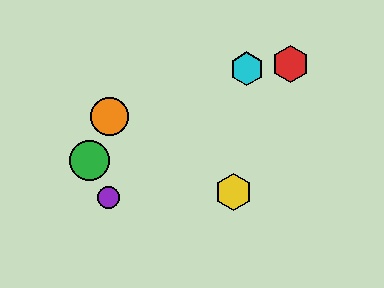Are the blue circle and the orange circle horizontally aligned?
Yes, both are at y≈117.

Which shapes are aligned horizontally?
The blue circle, the orange circle are aligned horizontally.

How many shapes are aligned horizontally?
2 shapes (the blue circle, the orange circle) are aligned horizontally.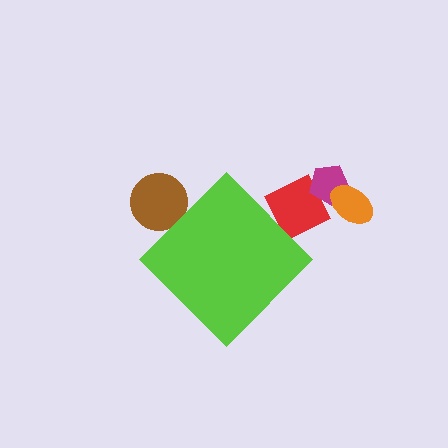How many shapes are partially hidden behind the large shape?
2 shapes are partially hidden.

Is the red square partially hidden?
Yes, the red square is partially hidden behind the lime diamond.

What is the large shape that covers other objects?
A lime diamond.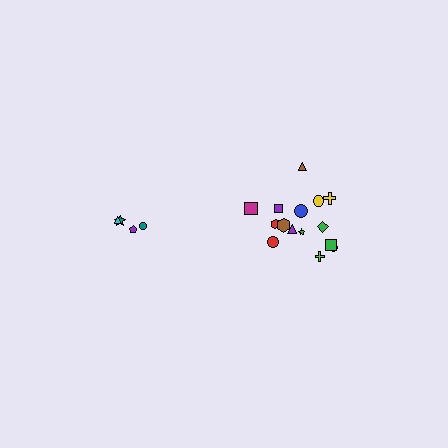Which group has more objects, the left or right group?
The right group.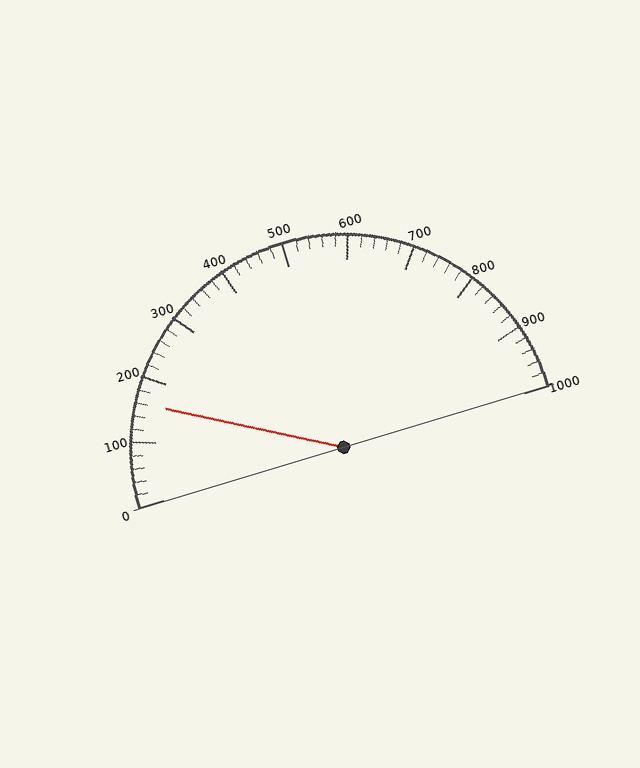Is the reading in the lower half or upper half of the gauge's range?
The reading is in the lower half of the range (0 to 1000).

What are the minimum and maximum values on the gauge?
The gauge ranges from 0 to 1000.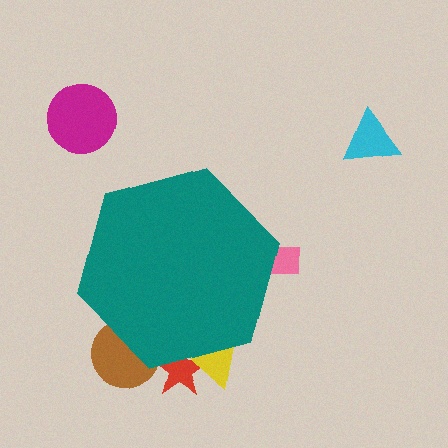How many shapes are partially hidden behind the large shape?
4 shapes are partially hidden.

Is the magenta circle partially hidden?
No, the magenta circle is fully visible.